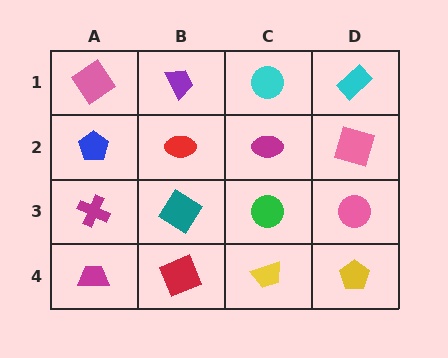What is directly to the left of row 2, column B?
A blue pentagon.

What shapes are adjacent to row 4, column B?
A teal diamond (row 3, column B), a magenta trapezoid (row 4, column A), a yellow trapezoid (row 4, column C).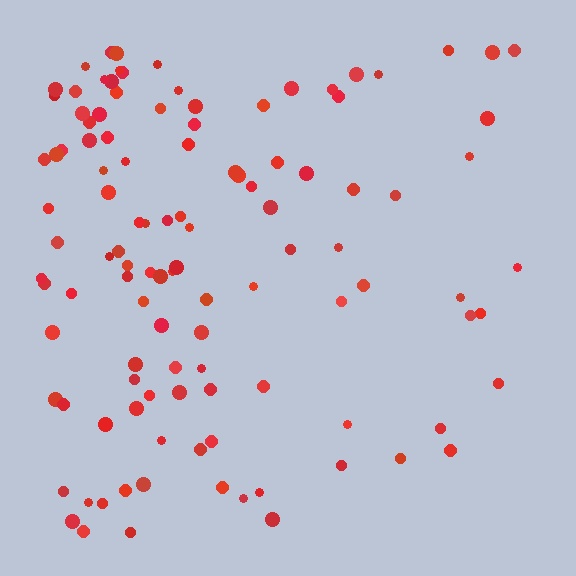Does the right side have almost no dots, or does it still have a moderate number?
Still a moderate number, just noticeably fewer than the left.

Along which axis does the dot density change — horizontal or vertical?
Horizontal.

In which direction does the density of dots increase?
From right to left, with the left side densest.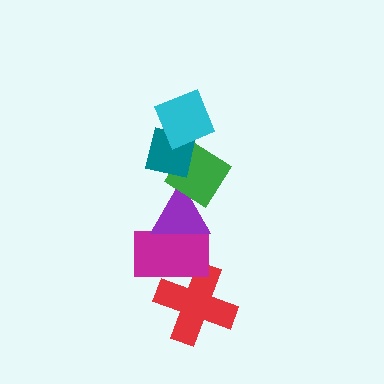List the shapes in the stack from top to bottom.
From top to bottom: the cyan square, the teal square, the green diamond, the purple triangle, the magenta rectangle, the red cross.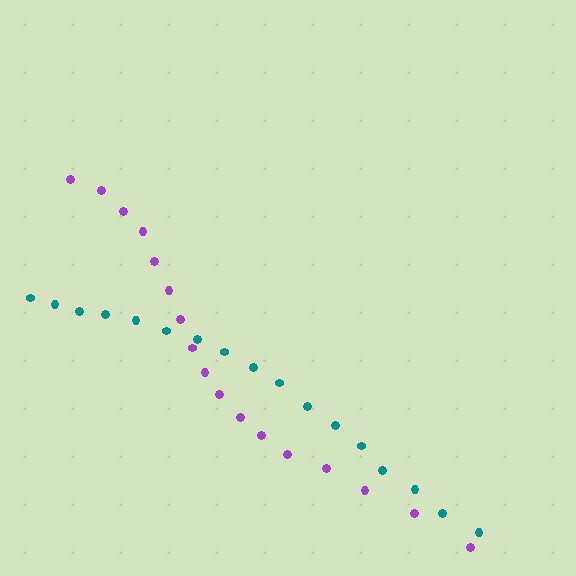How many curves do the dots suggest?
There are 2 distinct paths.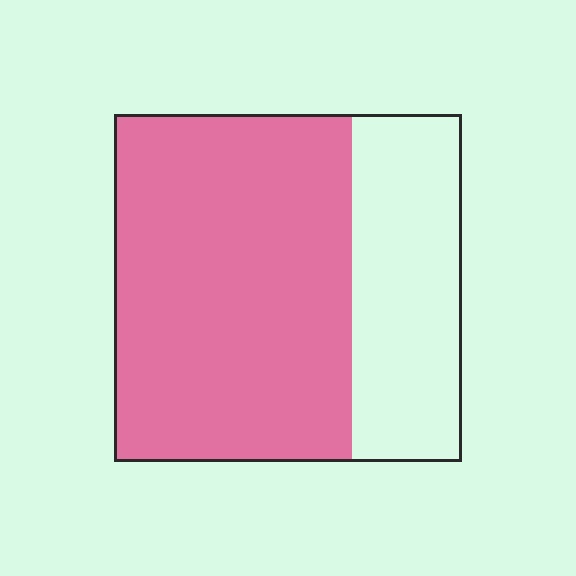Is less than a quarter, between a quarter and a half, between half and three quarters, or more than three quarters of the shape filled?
Between half and three quarters.